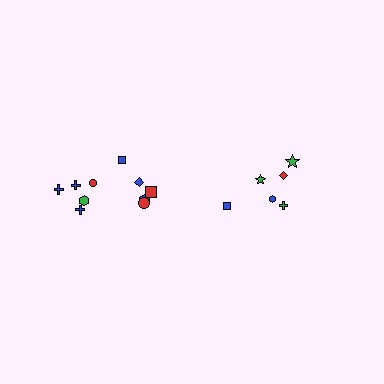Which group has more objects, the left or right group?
The left group.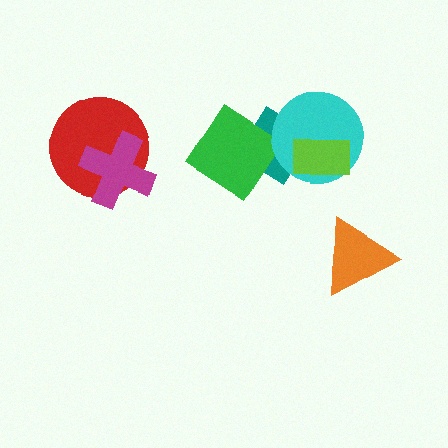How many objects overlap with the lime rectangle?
2 objects overlap with the lime rectangle.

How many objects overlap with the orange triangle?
0 objects overlap with the orange triangle.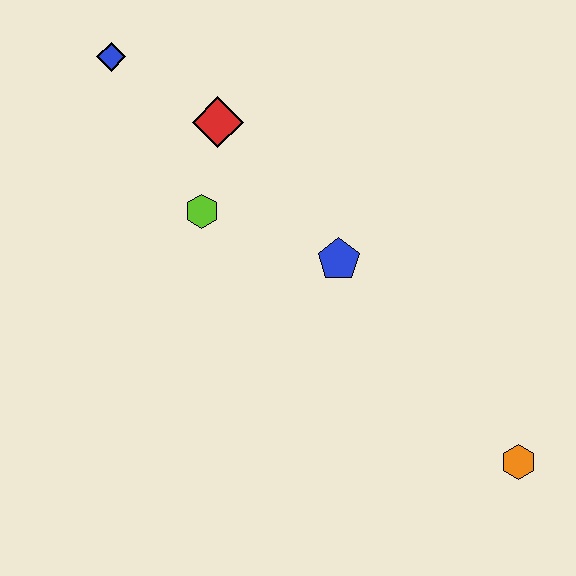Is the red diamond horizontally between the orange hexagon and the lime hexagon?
Yes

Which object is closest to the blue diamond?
The red diamond is closest to the blue diamond.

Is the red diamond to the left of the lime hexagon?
No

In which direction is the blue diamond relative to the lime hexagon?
The blue diamond is above the lime hexagon.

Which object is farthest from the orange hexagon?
The blue diamond is farthest from the orange hexagon.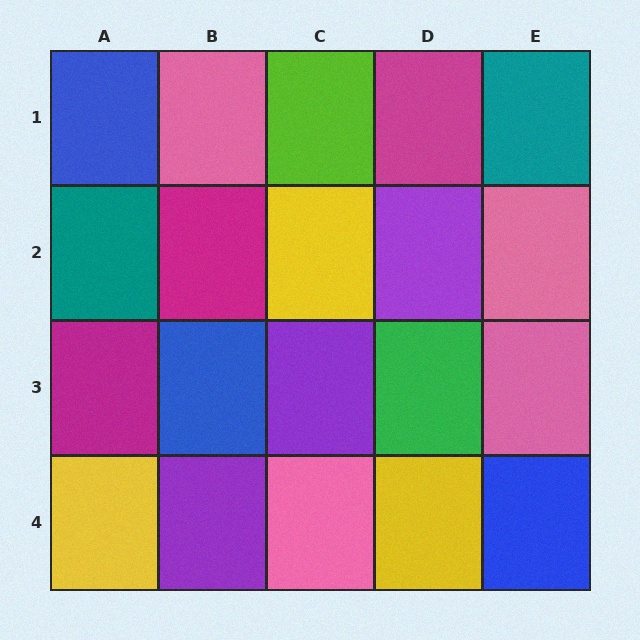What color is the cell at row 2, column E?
Pink.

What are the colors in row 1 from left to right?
Blue, pink, lime, magenta, teal.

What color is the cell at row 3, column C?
Purple.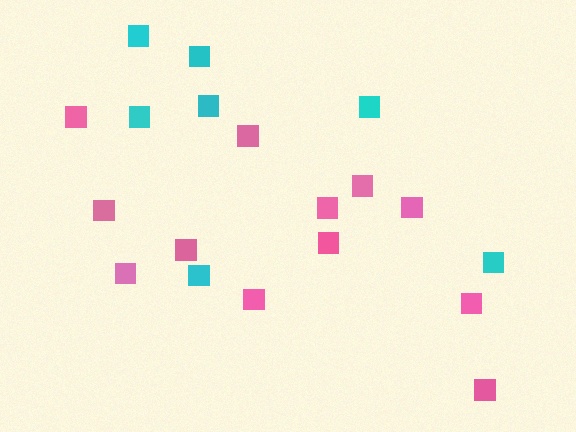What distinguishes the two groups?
There are 2 groups: one group of pink squares (12) and one group of cyan squares (7).